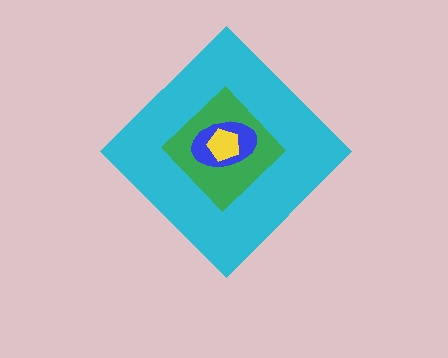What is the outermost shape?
The cyan diamond.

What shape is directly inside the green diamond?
The blue ellipse.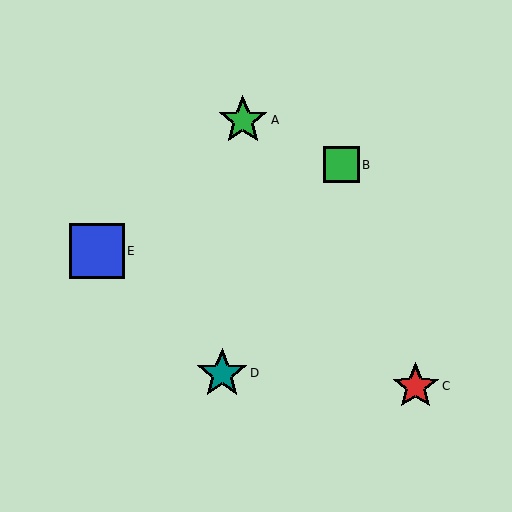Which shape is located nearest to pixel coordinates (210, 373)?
The teal star (labeled D) at (222, 373) is nearest to that location.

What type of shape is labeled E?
Shape E is a blue square.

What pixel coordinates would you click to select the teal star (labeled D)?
Click at (222, 373) to select the teal star D.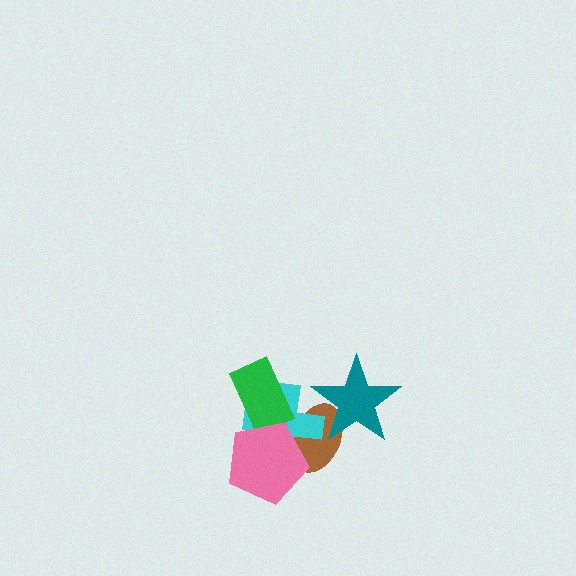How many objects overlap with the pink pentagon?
3 objects overlap with the pink pentagon.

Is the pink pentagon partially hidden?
No, no other shape covers it.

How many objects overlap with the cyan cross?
4 objects overlap with the cyan cross.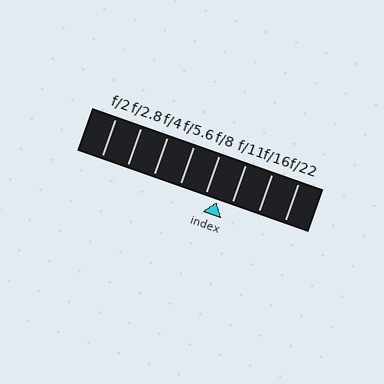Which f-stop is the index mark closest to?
The index mark is closest to f/8.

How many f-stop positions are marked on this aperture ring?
There are 8 f-stop positions marked.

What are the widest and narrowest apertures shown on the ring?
The widest aperture shown is f/2 and the narrowest is f/22.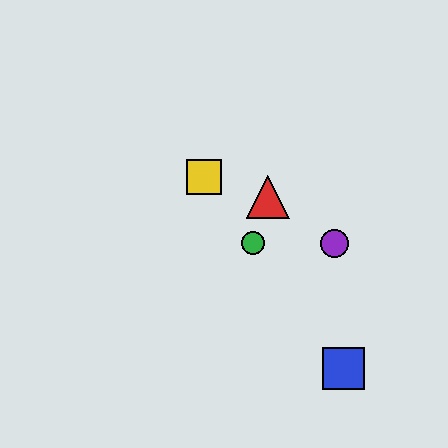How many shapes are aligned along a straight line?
3 shapes (the blue square, the green circle, the yellow square) are aligned along a straight line.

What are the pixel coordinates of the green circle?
The green circle is at (253, 243).